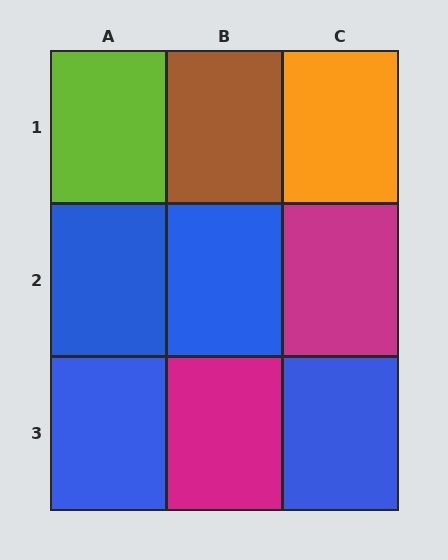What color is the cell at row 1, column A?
Lime.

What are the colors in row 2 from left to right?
Blue, blue, magenta.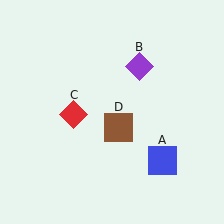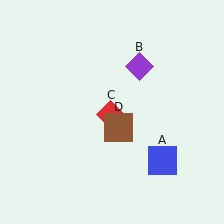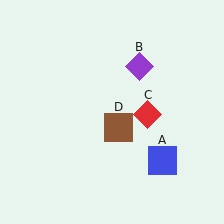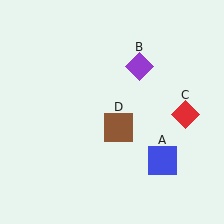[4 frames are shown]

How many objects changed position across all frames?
1 object changed position: red diamond (object C).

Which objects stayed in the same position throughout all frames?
Blue square (object A) and purple diamond (object B) and brown square (object D) remained stationary.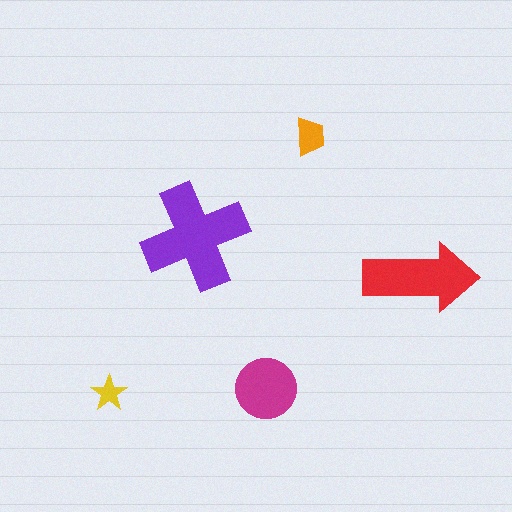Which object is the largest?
The purple cross.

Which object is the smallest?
The yellow star.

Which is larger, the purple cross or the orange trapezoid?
The purple cross.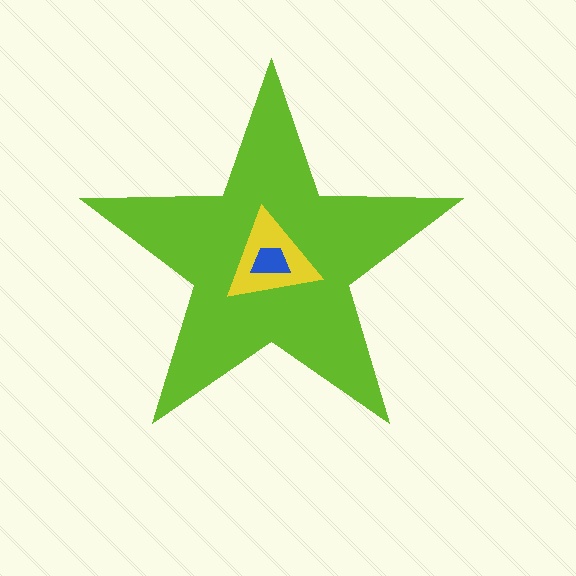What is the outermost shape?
The lime star.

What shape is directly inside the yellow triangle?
The blue trapezoid.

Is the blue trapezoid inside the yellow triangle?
Yes.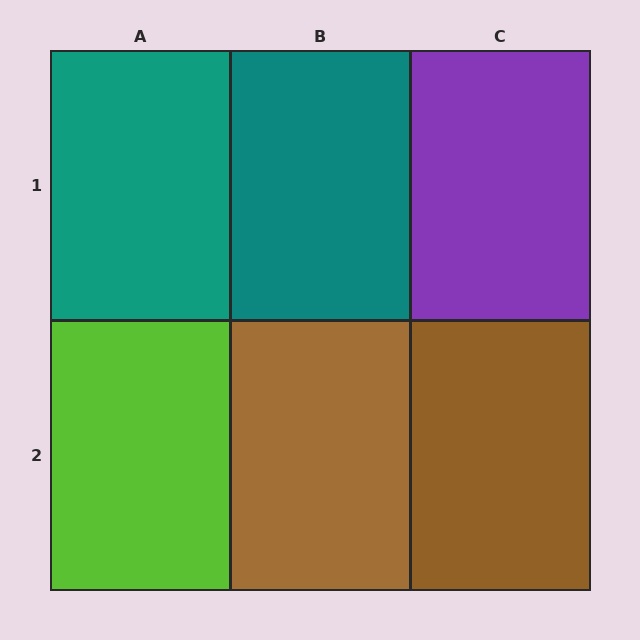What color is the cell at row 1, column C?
Purple.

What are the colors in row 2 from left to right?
Lime, brown, brown.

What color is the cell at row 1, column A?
Teal.